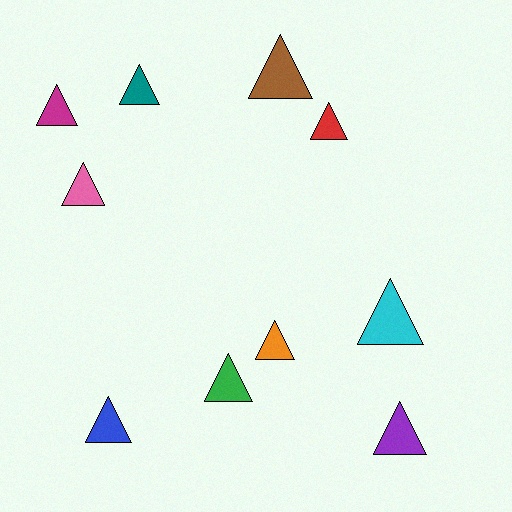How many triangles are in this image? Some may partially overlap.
There are 10 triangles.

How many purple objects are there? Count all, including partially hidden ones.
There is 1 purple object.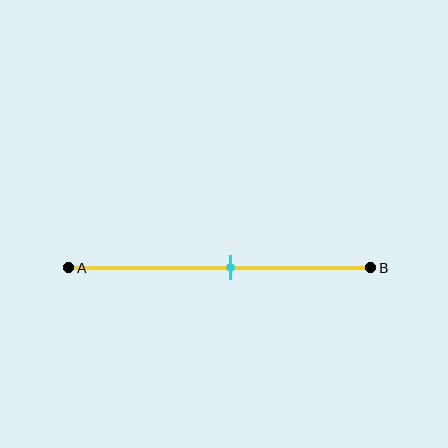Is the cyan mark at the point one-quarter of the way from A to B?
No, the mark is at about 55% from A, not at the 25% one-quarter point.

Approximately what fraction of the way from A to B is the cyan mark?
The cyan mark is approximately 55% of the way from A to B.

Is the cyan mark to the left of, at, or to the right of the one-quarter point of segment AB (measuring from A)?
The cyan mark is to the right of the one-quarter point of segment AB.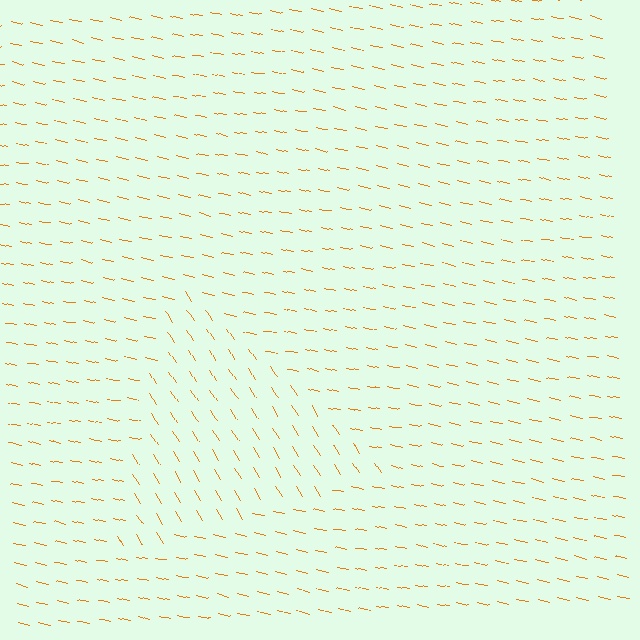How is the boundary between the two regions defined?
The boundary is defined purely by a change in line orientation (approximately 45 degrees difference). All lines are the same color and thickness.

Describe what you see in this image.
The image is filled with small orange line segments. A triangle region in the image has lines oriented differently from the surrounding lines, creating a visible texture boundary.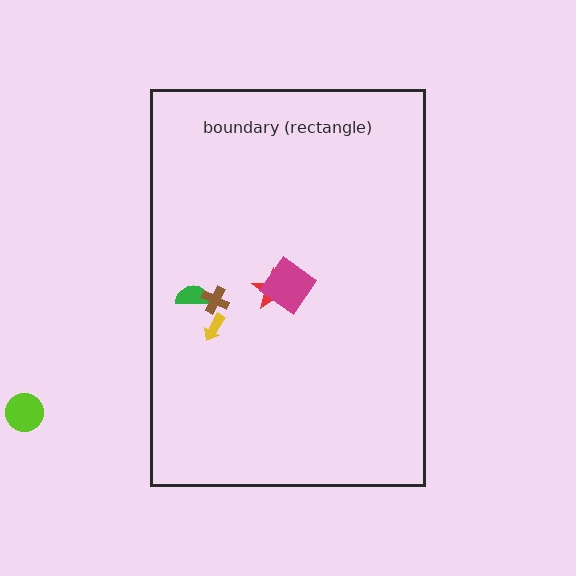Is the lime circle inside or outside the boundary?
Outside.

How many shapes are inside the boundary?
5 inside, 1 outside.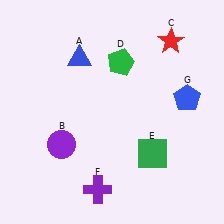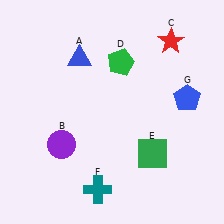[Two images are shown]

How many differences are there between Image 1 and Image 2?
There is 1 difference between the two images.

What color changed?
The cross (F) changed from purple in Image 1 to teal in Image 2.